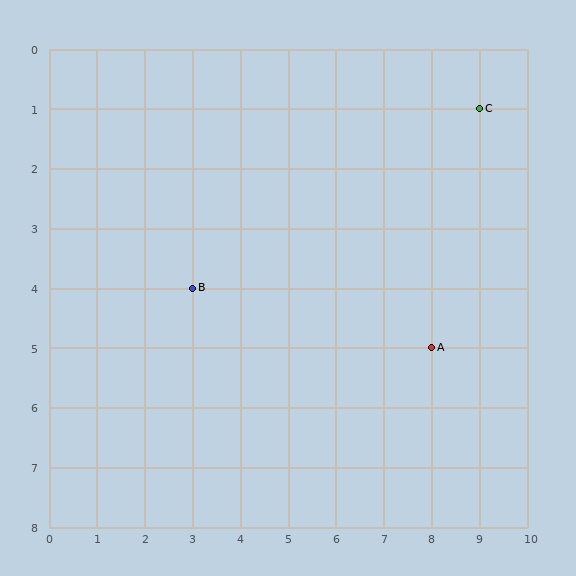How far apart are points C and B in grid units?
Points C and B are 6 columns and 3 rows apart (about 6.7 grid units diagonally).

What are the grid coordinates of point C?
Point C is at grid coordinates (9, 1).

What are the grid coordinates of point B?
Point B is at grid coordinates (3, 4).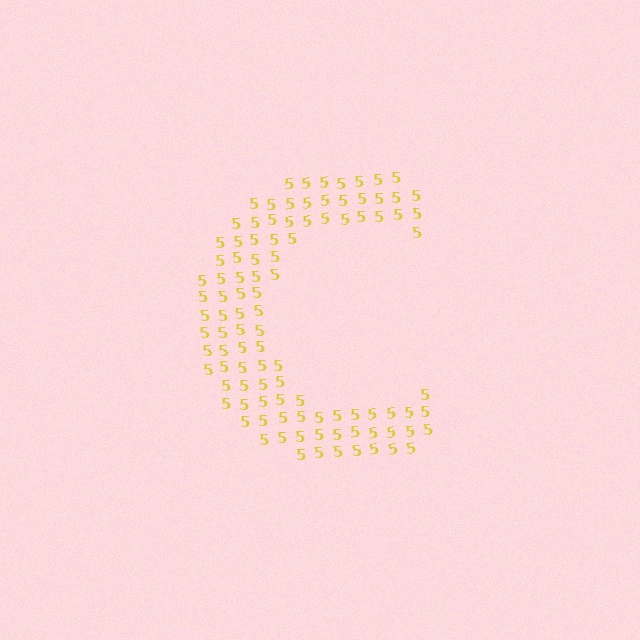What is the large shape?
The large shape is the letter C.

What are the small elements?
The small elements are digit 5's.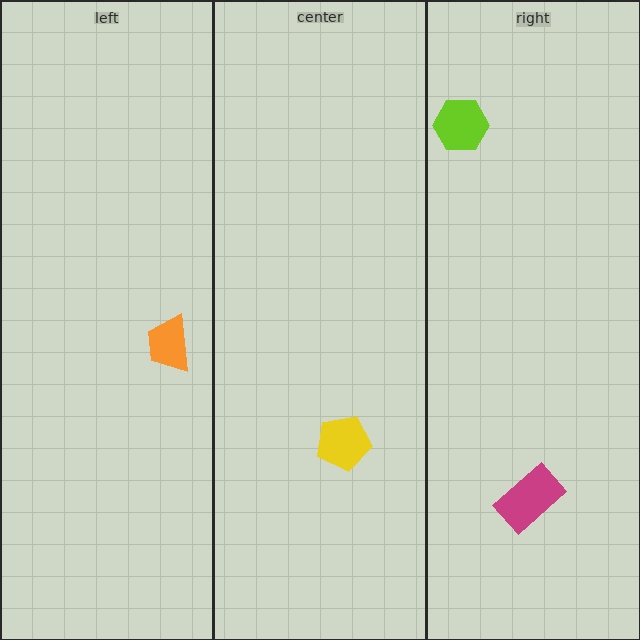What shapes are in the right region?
The magenta rectangle, the lime hexagon.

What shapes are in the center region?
The yellow pentagon.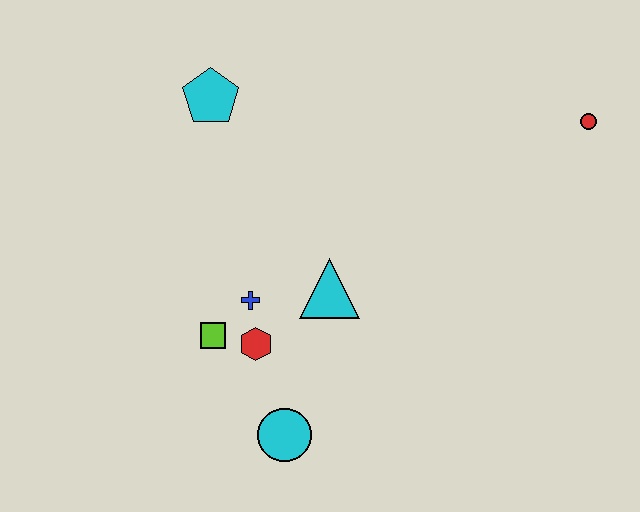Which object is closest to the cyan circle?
The red hexagon is closest to the cyan circle.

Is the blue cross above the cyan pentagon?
No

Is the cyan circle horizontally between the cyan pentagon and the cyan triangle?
Yes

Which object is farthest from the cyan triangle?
The red circle is farthest from the cyan triangle.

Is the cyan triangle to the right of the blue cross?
Yes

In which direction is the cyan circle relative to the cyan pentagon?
The cyan circle is below the cyan pentagon.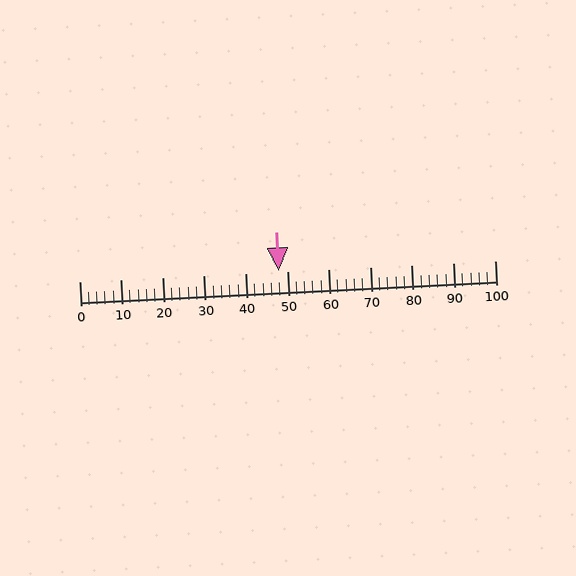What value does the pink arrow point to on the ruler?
The pink arrow points to approximately 48.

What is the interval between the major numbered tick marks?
The major tick marks are spaced 10 units apart.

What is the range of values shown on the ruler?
The ruler shows values from 0 to 100.